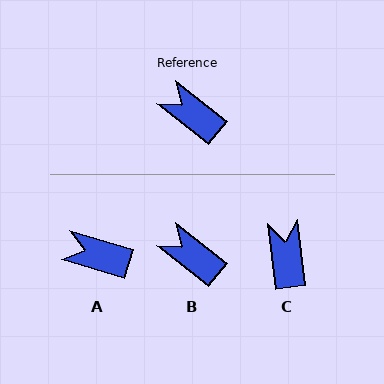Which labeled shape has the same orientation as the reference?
B.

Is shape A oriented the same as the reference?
No, it is off by about 22 degrees.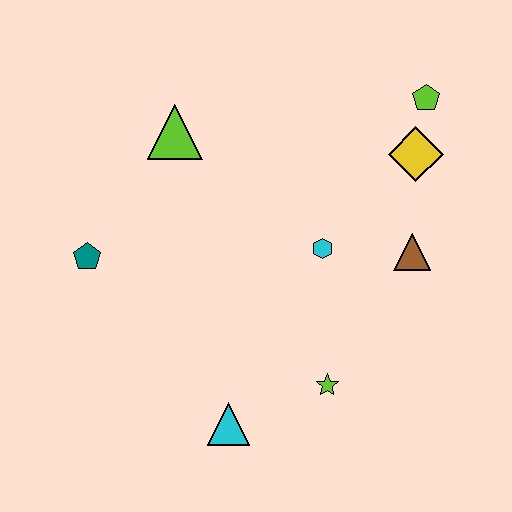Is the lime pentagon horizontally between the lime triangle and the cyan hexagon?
No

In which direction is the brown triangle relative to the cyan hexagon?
The brown triangle is to the right of the cyan hexagon.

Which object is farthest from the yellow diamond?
The teal pentagon is farthest from the yellow diamond.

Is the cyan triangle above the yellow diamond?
No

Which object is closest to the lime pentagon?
The yellow diamond is closest to the lime pentagon.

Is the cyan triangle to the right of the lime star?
No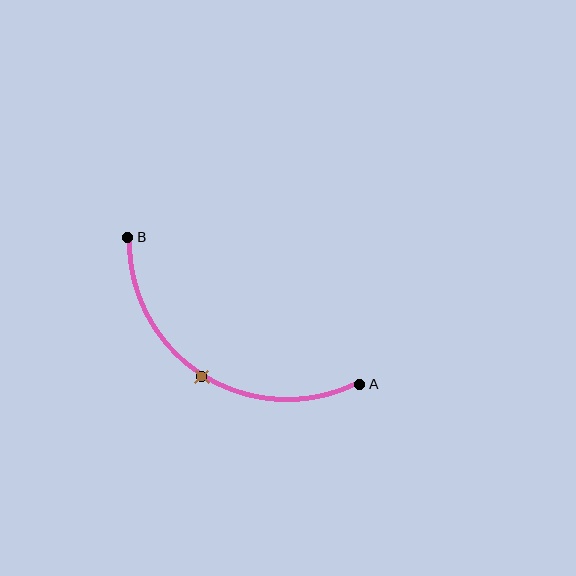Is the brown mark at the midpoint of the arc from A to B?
Yes. The brown mark lies on the arc at equal arc-length from both A and B — it is the arc midpoint.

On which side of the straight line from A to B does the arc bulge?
The arc bulges below the straight line connecting A and B.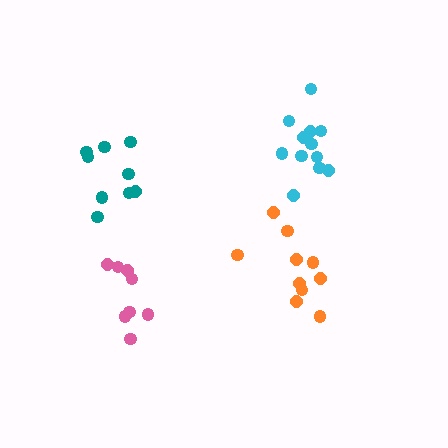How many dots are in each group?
Group 1: 9 dots, Group 2: 12 dots, Group 3: 10 dots, Group 4: 8 dots (39 total).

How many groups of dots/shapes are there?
There are 4 groups.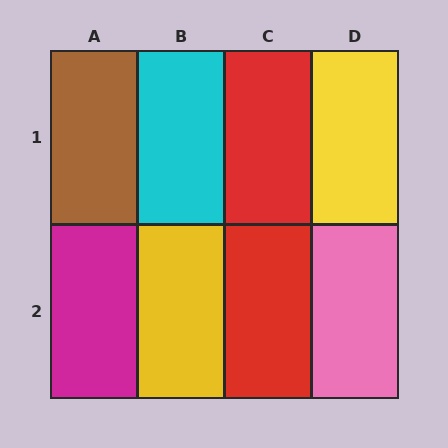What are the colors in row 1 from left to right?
Brown, cyan, red, yellow.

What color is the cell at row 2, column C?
Red.